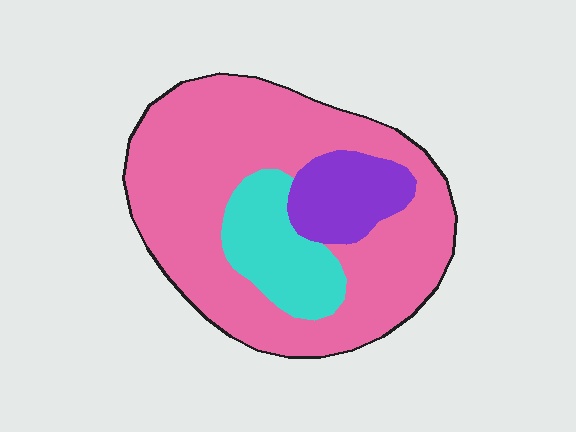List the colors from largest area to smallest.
From largest to smallest: pink, cyan, purple.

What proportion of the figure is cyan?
Cyan covers 16% of the figure.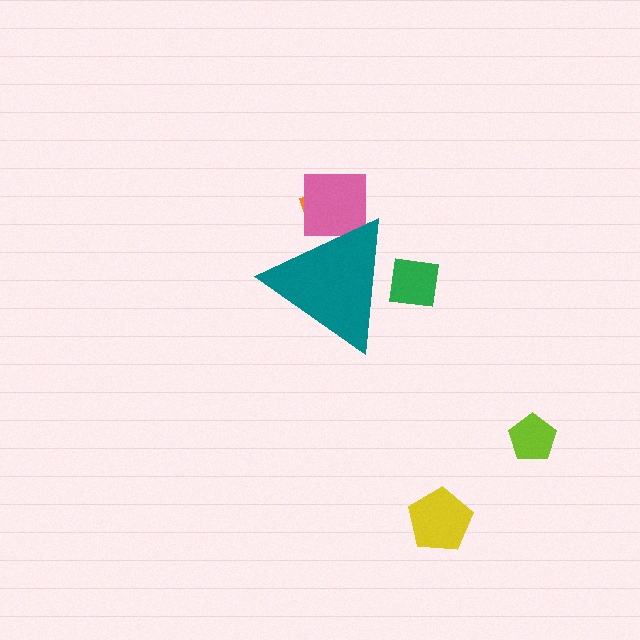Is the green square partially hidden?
Yes, the green square is partially hidden behind the teal triangle.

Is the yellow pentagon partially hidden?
No, the yellow pentagon is fully visible.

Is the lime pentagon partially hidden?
No, the lime pentagon is fully visible.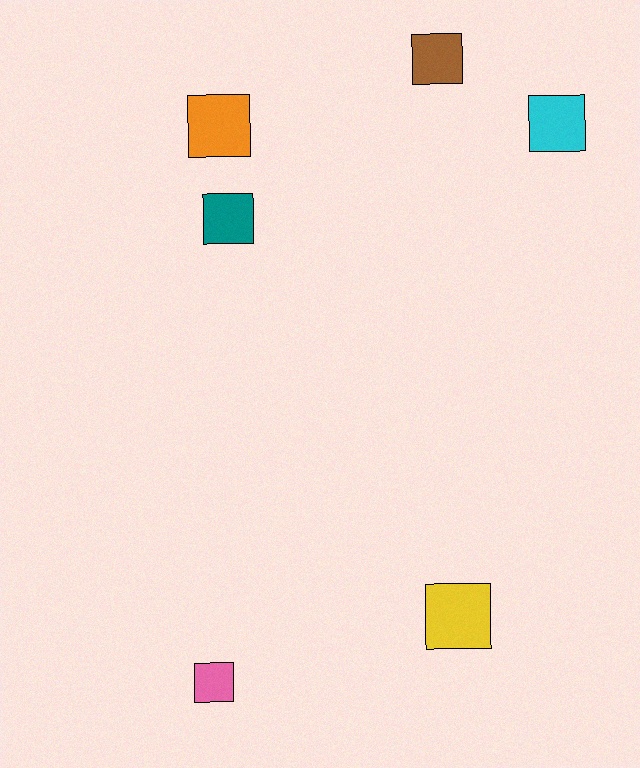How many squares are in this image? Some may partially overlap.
There are 6 squares.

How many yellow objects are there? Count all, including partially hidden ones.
There is 1 yellow object.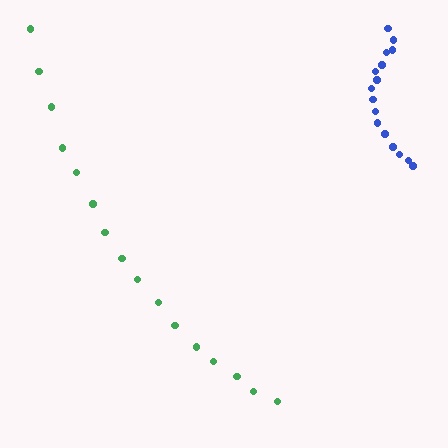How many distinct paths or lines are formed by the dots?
There are 2 distinct paths.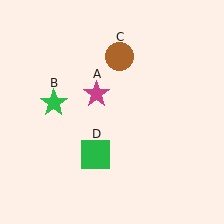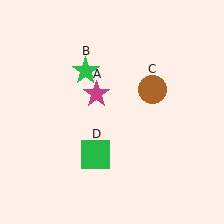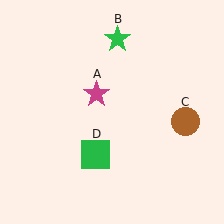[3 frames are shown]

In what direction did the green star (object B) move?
The green star (object B) moved up and to the right.